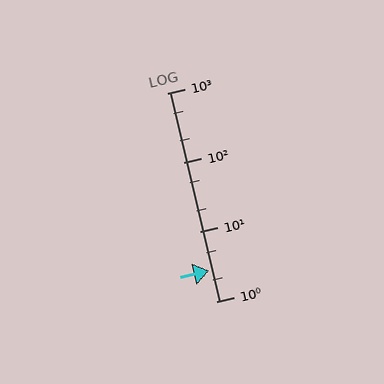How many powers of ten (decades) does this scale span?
The scale spans 3 decades, from 1 to 1000.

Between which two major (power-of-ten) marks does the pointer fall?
The pointer is between 1 and 10.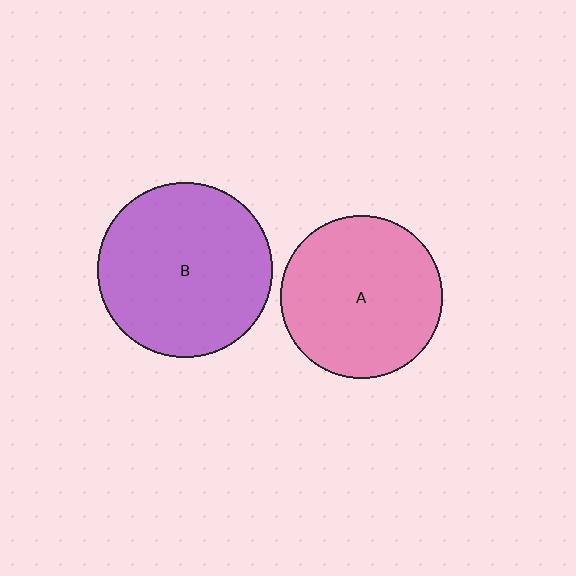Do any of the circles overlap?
No, none of the circles overlap.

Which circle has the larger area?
Circle B (purple).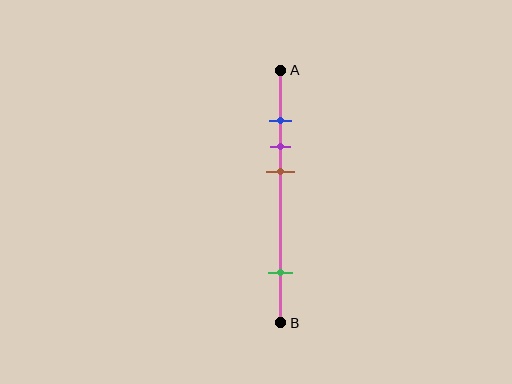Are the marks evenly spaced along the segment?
No, the marks are not evenly spaced.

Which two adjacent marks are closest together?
The blue and purple marks are the closest adjacent pair.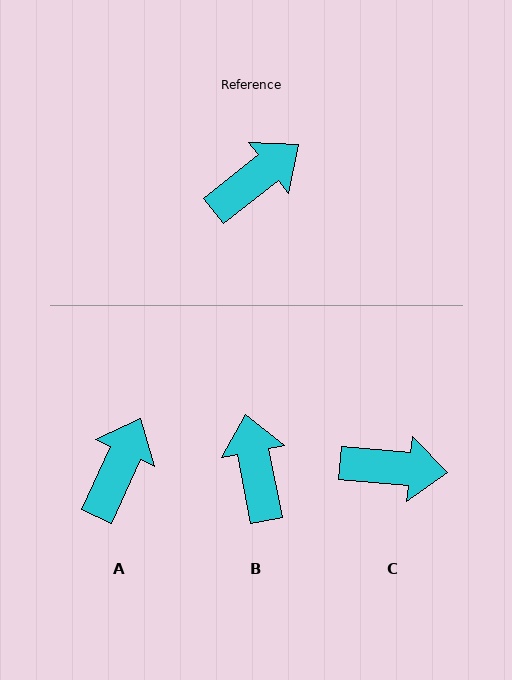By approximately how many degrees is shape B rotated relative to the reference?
Approximately 63 degrees counter-clockwise.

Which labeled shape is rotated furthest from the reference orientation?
B, about 63 degrees away.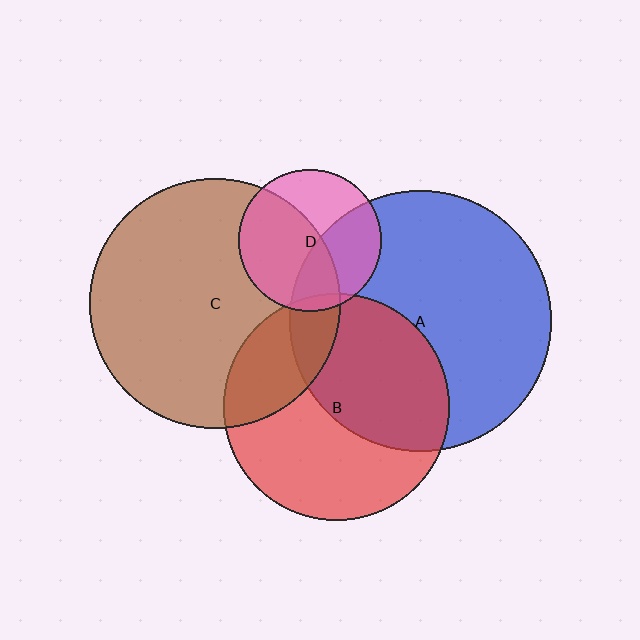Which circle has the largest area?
Circle A (blue).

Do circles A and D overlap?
Yes.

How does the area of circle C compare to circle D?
Approximately 3.1 times.